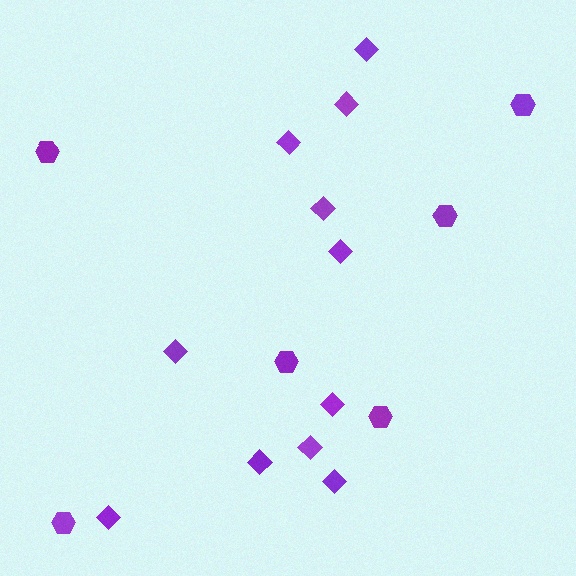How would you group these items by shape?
There are 2 groups: one group of hexagons (6) and one group of diamonds (11).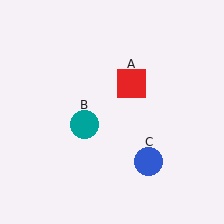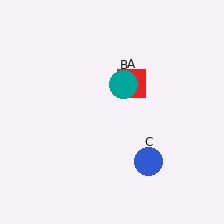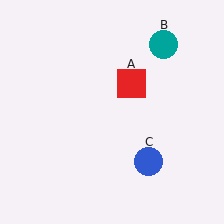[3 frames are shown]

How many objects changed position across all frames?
1 object changed position: teal circle (object B).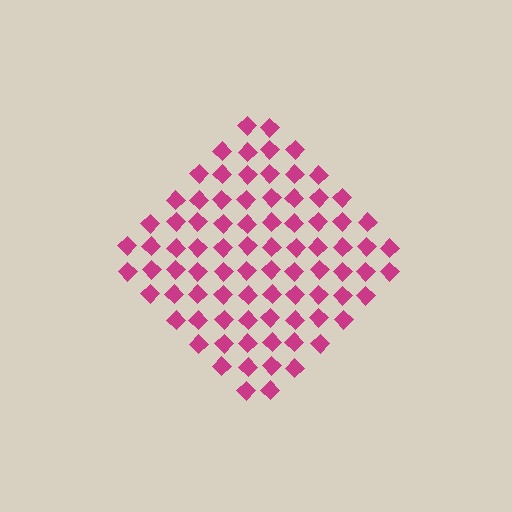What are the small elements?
The small elements are diamonds.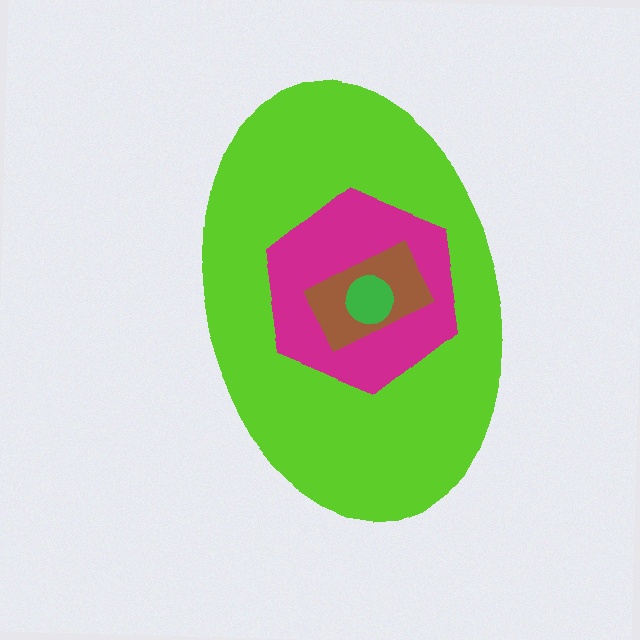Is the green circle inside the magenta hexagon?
Yes.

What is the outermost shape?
The lime ellipse.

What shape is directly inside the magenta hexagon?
The brown rectangle.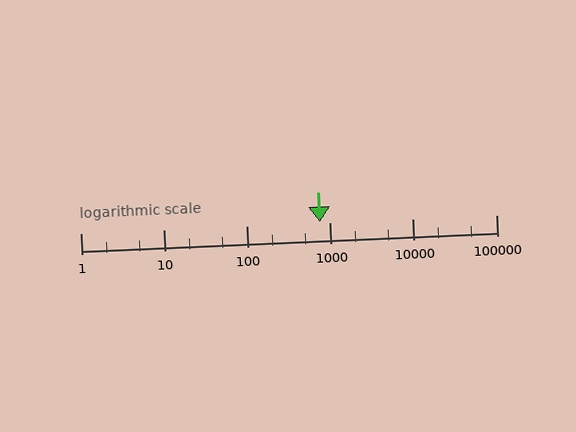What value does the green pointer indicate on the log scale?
The pointer indicates approximately 760.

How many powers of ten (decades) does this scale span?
The scale spans 5 decades, from 1 to 100000.